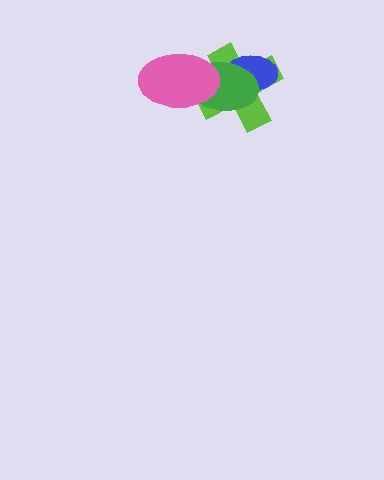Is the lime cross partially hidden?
Yes, it is partially covered by another shape.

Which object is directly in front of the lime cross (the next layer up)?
The blue ellipse is directly in front of the lime cross.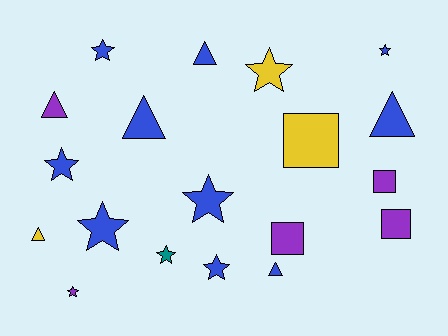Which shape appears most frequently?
Star, with 9 objects.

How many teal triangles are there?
There are no teal triangles.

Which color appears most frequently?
Blue, with 10 objects.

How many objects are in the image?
There are 19 objects.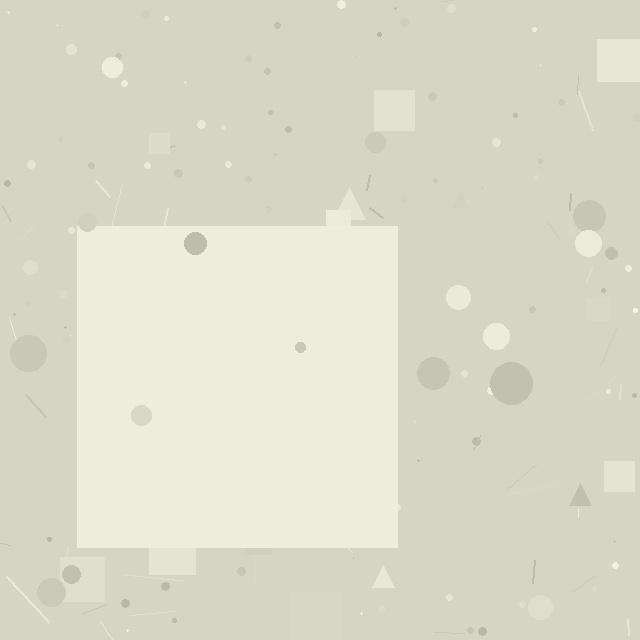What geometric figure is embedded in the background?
A square is embedded in the background.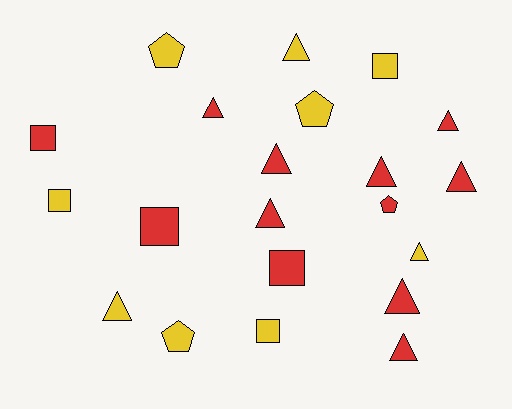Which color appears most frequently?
Red, with 12 objects.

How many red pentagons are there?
There is 1 red pentagon.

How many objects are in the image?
There are 21 objects.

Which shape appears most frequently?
Triangle, with 11 objects.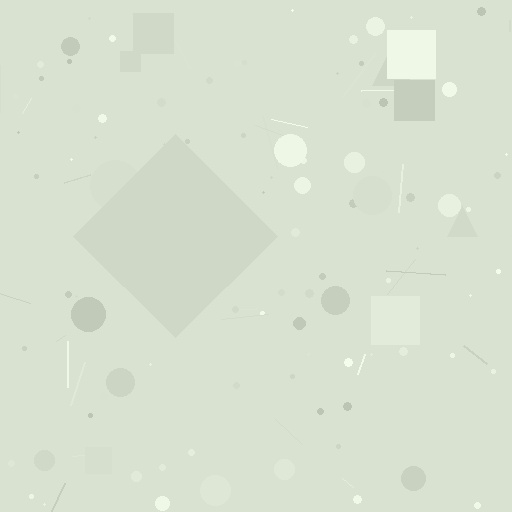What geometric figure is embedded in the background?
A diamond is embedded in the background.